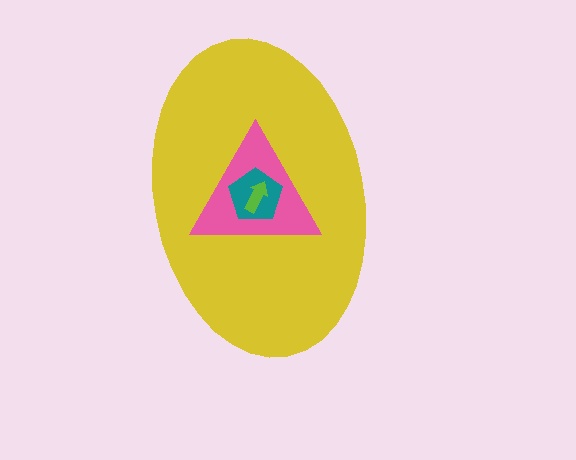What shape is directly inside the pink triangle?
The teal pentagon.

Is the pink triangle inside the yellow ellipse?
Yes.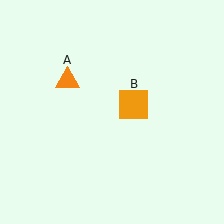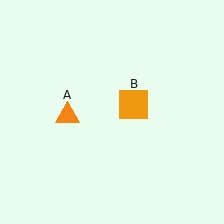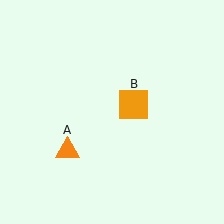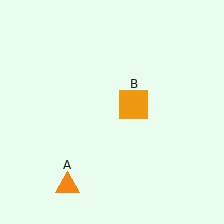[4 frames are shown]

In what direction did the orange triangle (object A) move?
The orange triangle (object A) moved down.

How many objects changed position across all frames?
1 object changed position: orange triangle (object A).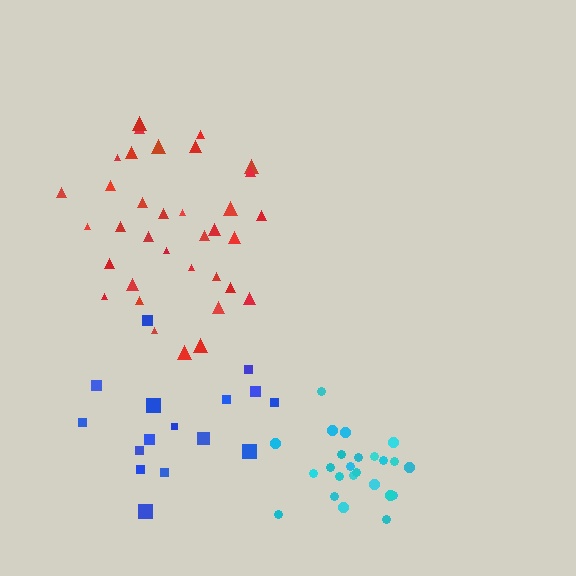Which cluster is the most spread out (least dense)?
Blue.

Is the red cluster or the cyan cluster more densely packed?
Cyan.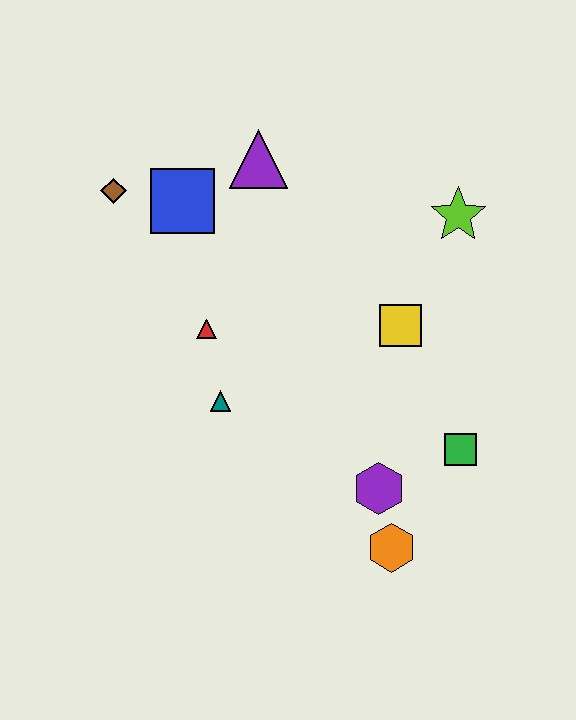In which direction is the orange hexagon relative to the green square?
The orange hexagon is below the green square.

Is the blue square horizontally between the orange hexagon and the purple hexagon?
No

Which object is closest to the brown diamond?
The blue square is closest to the brown diamond.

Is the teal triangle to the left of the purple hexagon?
Yes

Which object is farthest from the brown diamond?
The orange hexagon is farthest from the brown diamond.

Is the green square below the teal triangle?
Yes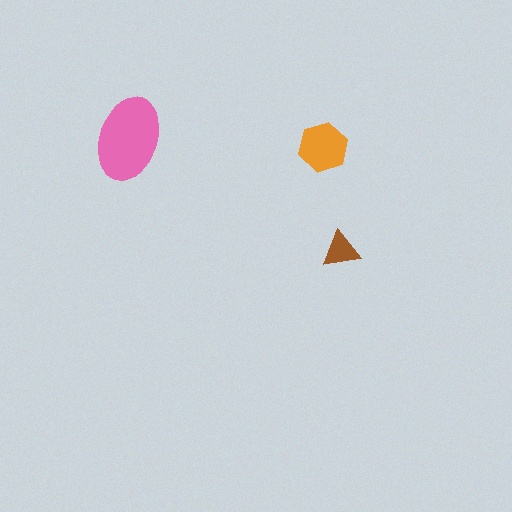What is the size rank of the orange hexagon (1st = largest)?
2nd.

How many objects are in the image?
There are 3 objects in the image.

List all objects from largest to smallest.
The pink ellipse, the orange hexagon, the brown triangle.